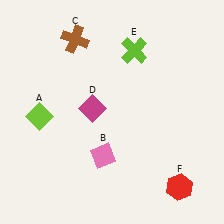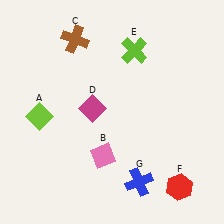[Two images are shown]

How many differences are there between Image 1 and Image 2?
There is 1 difference between the two images.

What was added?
A blue cross (G) was added in Image 2.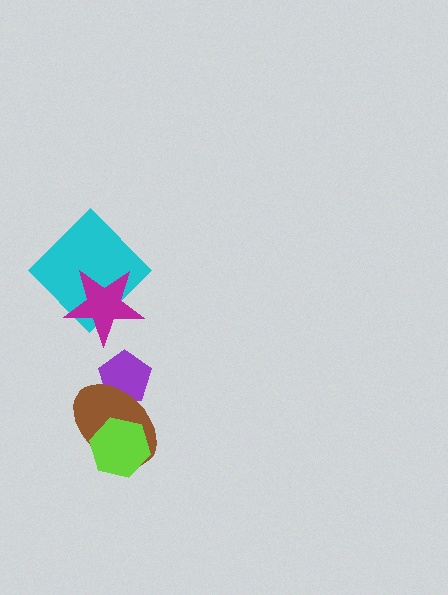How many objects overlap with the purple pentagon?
1 object overlaps with the purple pentagon.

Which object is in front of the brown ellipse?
The lime hexagon is in front of the brown ellipse.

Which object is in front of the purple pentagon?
The brown ellipse is in front of the purple pentagon.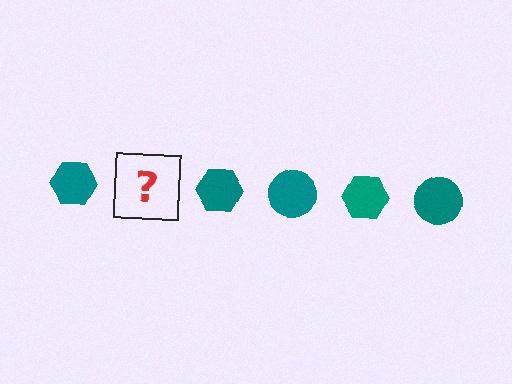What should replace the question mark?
The question mark should be replaced with a teal circle.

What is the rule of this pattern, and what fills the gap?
The rule is that the pattern cycles through hexagon, circle shapes in teal. The gap should be filled with a teal circle.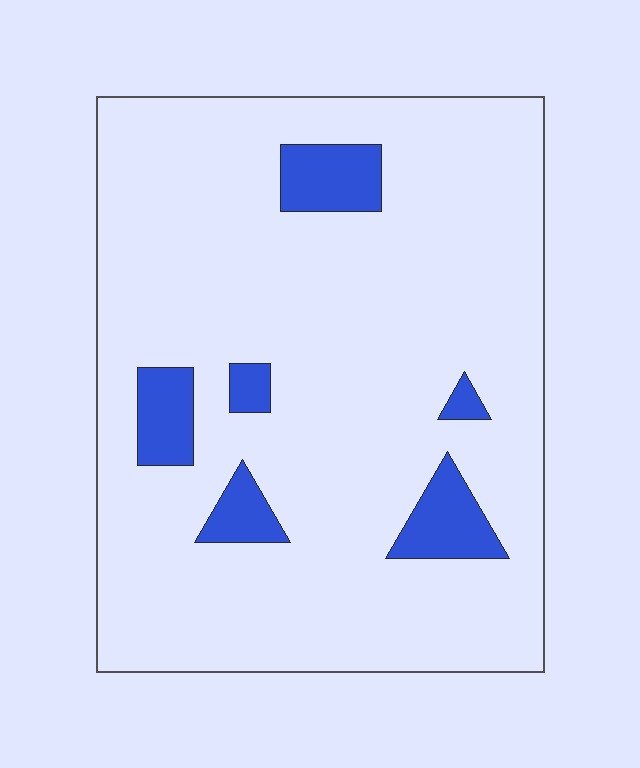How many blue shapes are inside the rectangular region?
6.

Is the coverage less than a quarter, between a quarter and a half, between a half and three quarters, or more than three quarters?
Less than a quarter.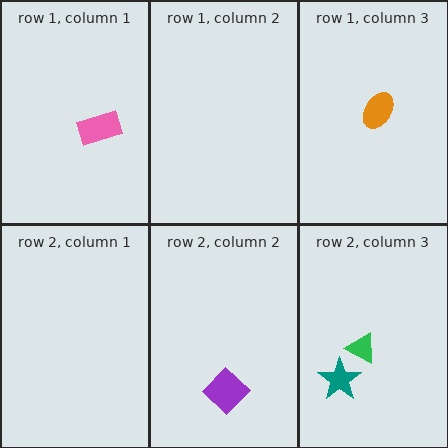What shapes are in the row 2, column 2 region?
The purple diamond.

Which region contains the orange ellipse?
The row 1, column 3 region.